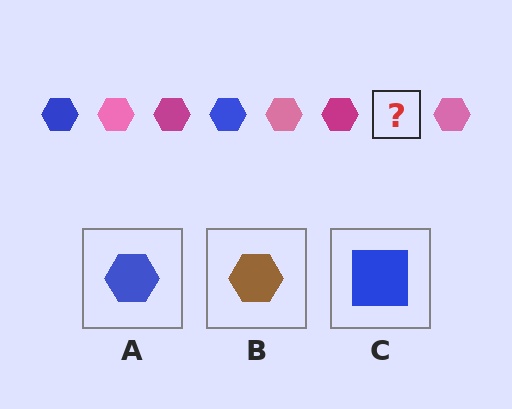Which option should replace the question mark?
Option A.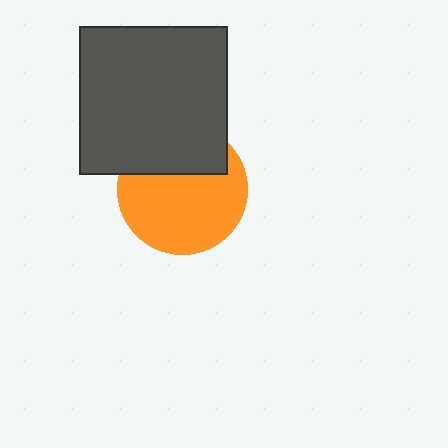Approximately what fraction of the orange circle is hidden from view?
Roughly 34% of the orange circle is hidden behind the dark gray square.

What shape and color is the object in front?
The object in front is a dark gray square.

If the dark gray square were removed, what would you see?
You would see the complete orange circle.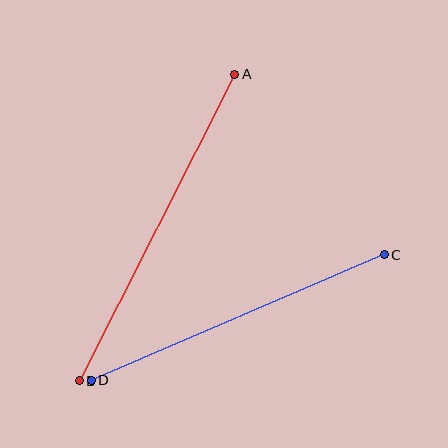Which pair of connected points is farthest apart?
Points A and B are farthest apart.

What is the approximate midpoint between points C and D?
The midpoint is at approximately (238, 318) pixels.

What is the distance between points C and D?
The distance is approximately 319 pixels.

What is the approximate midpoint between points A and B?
The midpoint is at approximately (157, 227) pixels.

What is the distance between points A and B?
The distance is approximately 344 pixels.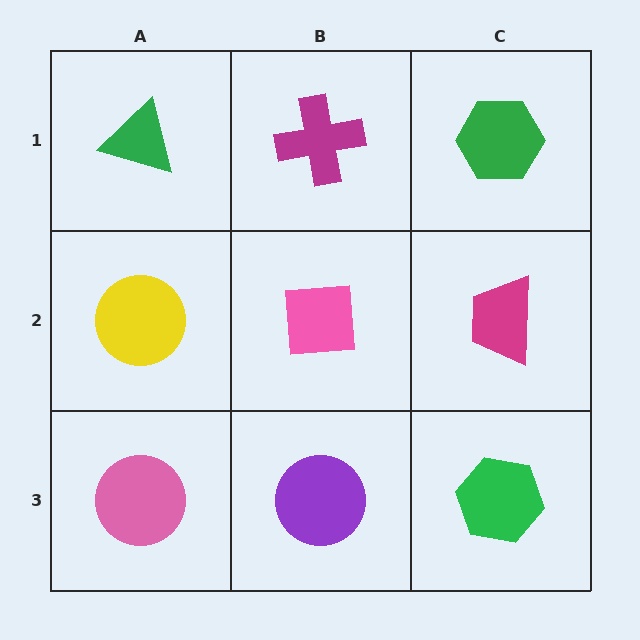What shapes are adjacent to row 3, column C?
A magenta trapezoid (row 2, column C), a purple circle (row 3, column B).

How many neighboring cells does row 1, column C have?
2.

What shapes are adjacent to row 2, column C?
A green hexagon (row 1, column C), a green hexagon (row 3, column C), a pink square (row 2, column B).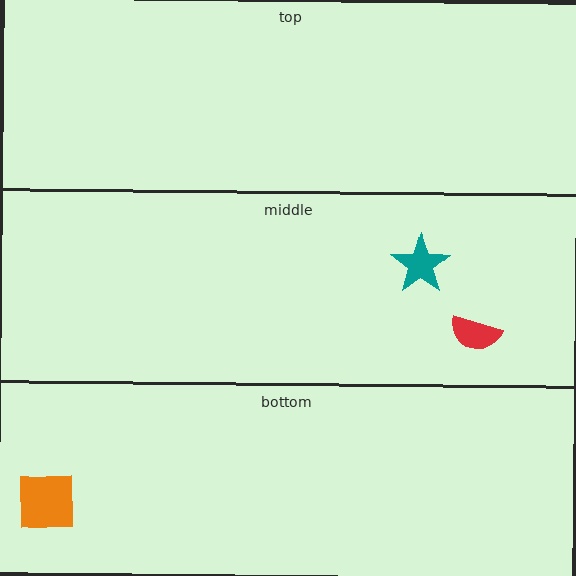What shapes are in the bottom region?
The orange square.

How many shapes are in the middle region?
2.